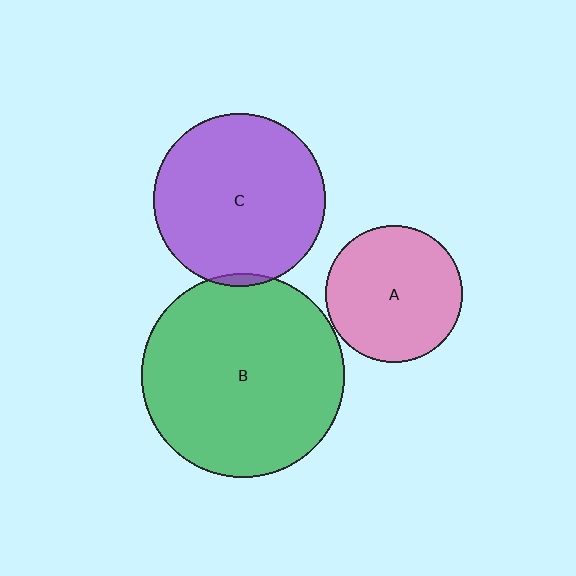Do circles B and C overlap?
Yes.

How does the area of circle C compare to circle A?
Approximately 1.6 times.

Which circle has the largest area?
Circle B (green).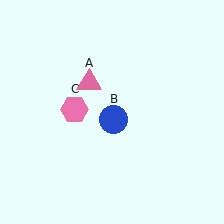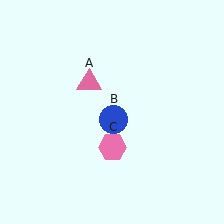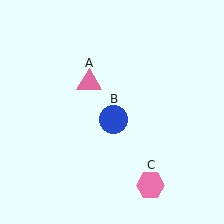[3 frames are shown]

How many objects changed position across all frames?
1 object changed position: pink hexagon (object C).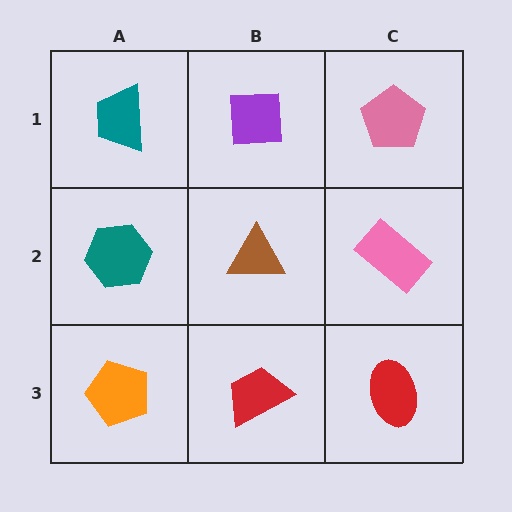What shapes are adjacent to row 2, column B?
A purple square (row 1, column B), a red trapezoid (row 3, column B), a teal hexagon (row 2, column A), a pink rectangle (row 2, column C).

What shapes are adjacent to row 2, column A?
A teal trapezoid (row 1, column A), an orange pentagon (row 3, column A), a brown triangle (row 2, column B).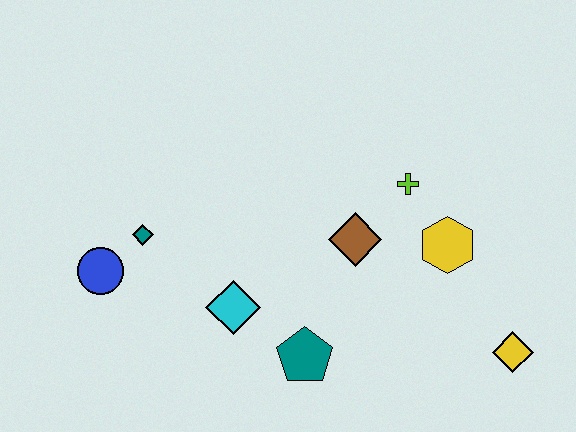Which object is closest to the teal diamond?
The blue circle is closest to the teal diamond.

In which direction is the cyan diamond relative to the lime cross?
The cyan diamond is to the left of the lime cross.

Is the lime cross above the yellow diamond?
Yes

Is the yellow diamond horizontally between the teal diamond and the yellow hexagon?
No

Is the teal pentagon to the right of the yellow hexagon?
No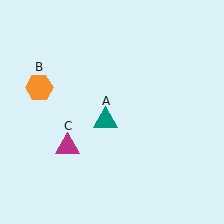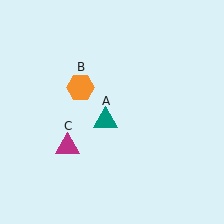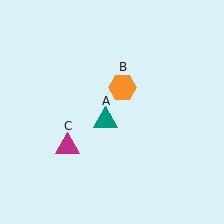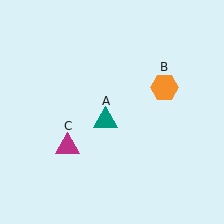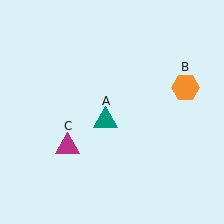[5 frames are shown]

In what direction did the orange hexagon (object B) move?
The orange hexagon (object B) moved right.